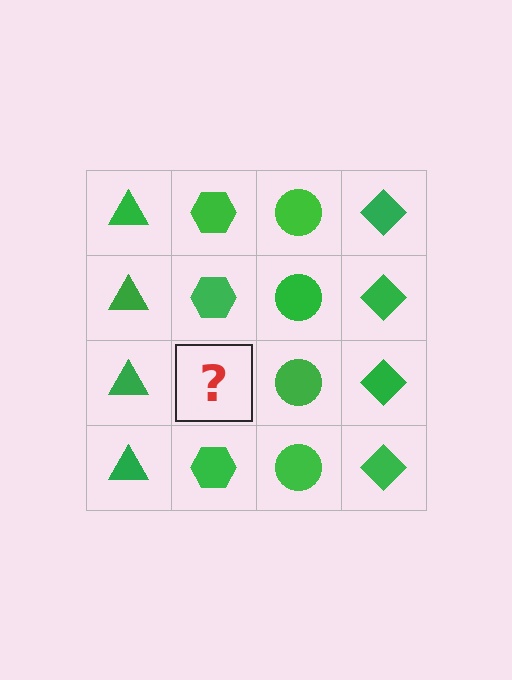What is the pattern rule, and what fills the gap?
The rule is that each column has a consistent shape. The gap should be filled with a green hexagon.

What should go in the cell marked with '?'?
The missing cell should contain a green hexagon.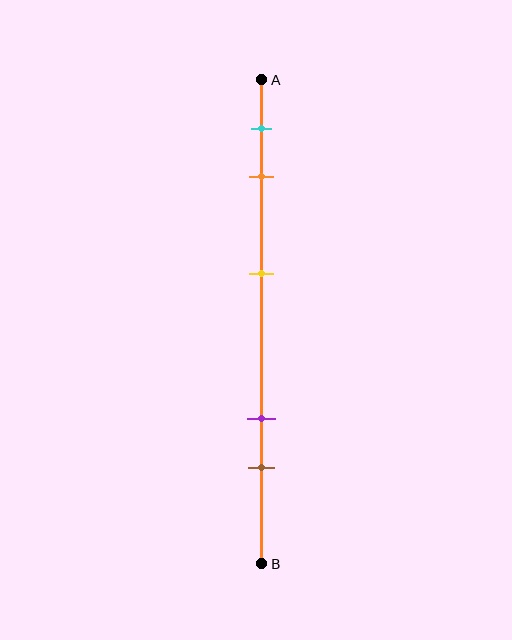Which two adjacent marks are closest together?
The cyan and orange marks are the closest adjacent pair.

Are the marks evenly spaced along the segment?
No, the marks are not evenly spaced.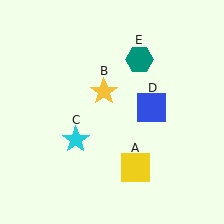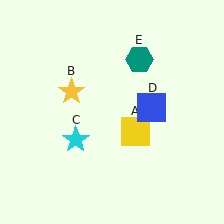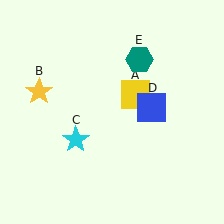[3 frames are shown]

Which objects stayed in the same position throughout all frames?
Cyan star (object C) and blue square (object D) and teal hexagon (object E) remained stationary.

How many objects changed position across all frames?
2 objects changed position: yellow square (object A), yellow star (object B).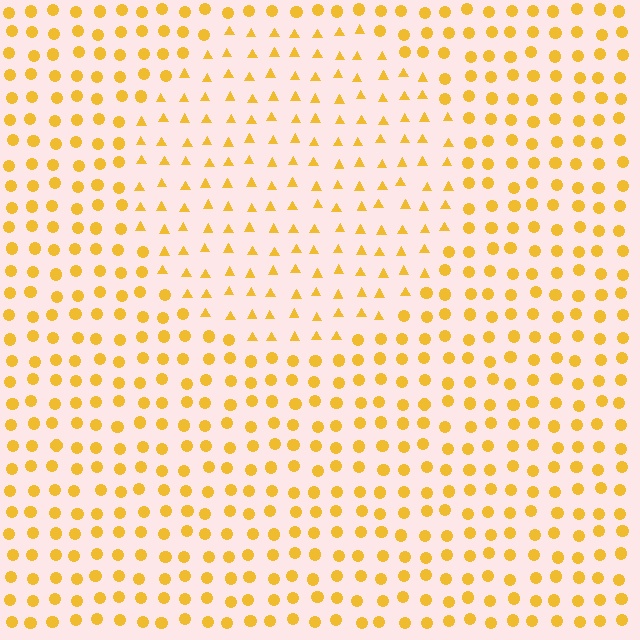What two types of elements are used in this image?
The image uses triangles inside the circle region and circles outside it.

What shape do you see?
I see a circle.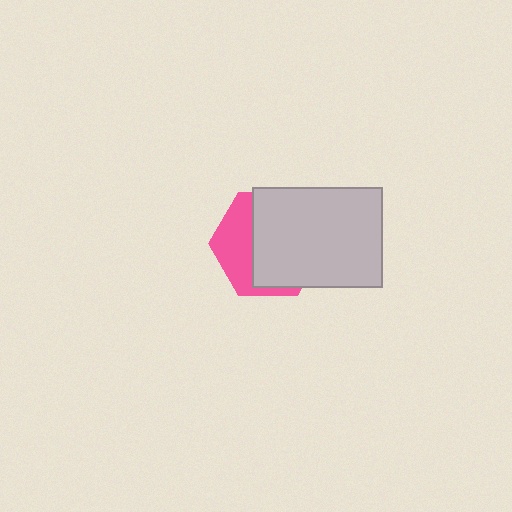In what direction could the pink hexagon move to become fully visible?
The pink hexagon could move left. That would shift it out from behind the light gray rectangle entirely.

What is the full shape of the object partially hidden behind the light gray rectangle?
The partially hidden object is a pink hexagon.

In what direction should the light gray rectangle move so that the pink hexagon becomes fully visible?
The light gray rectangle should move right. That is the shortest direction to clear the overlap and leave the pink hexagon fully visible.